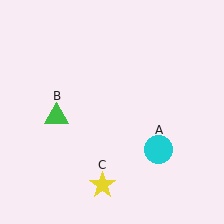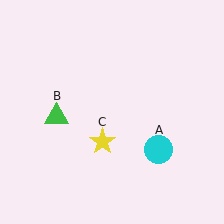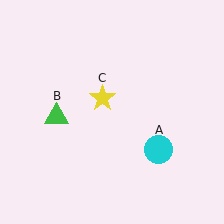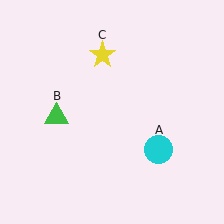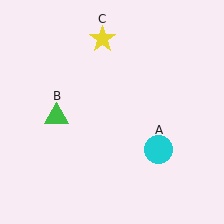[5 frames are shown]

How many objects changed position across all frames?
1 object changed position: yellow star (object C).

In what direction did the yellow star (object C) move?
The yellow star (object C) moved up.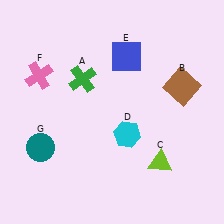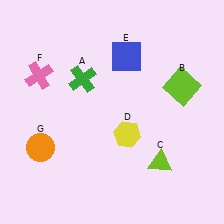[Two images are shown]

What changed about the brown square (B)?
In Image 1, B is brown. In Image 2, it changed to lime.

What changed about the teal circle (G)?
In Image 1, G is teal. In Image 2, it changed to orange.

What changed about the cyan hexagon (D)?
In Image 1, D is cyan. In Image 2, it changed to yellow.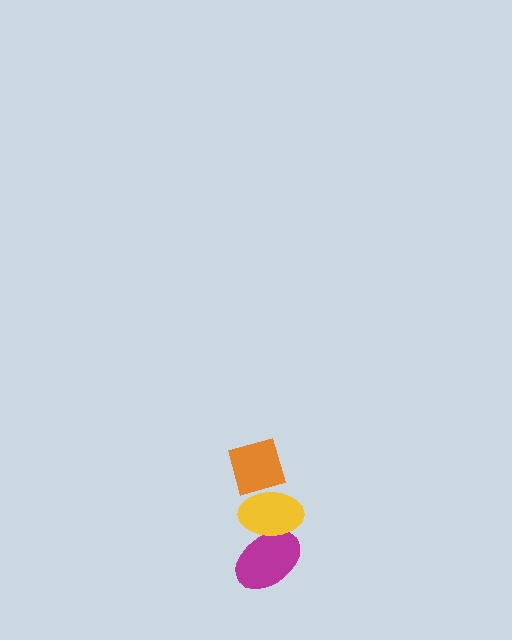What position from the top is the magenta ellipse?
The magenta ellipse is 3rd from the top.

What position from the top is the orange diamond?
The orange diamond is 1st from the top.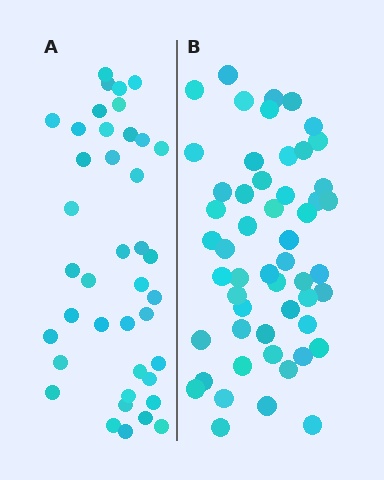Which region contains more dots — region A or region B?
Region B (the right region) has more dots.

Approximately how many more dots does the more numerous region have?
Region B has approximately 15 more dots than region A.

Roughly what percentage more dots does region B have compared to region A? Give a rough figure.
About 30% more.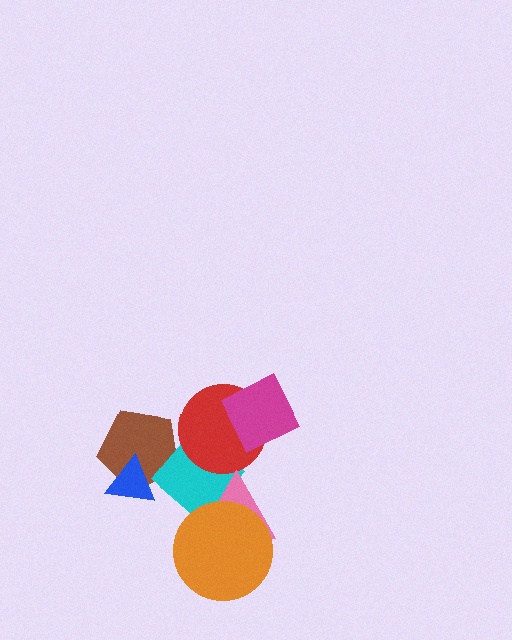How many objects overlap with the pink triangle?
2 objects overlap with the pink triangle.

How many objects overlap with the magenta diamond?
1 object overlaps with the magenta diamond.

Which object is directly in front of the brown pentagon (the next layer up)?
The cyan diamond is directly in front of the brown pentagon.